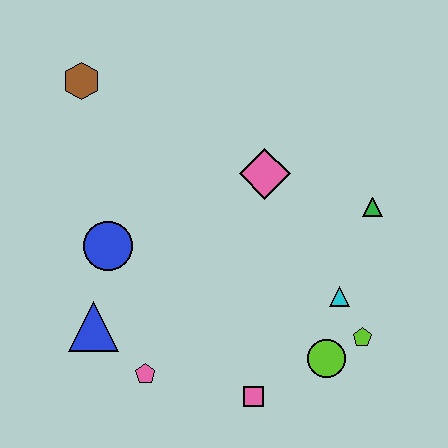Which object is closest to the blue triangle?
The pink pentagon is closest to the blue triangle.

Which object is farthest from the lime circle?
The brown hexagon is farthest from the lime circle.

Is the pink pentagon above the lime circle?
No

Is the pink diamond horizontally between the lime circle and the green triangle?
No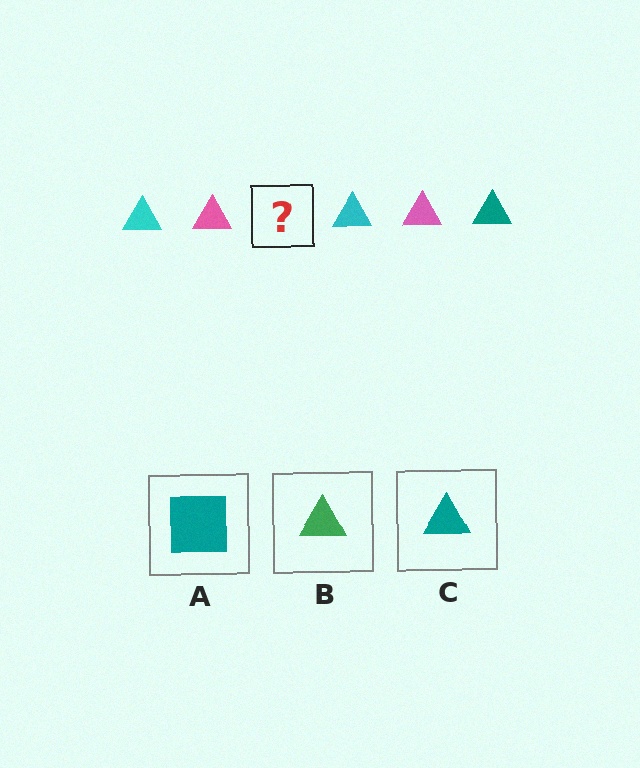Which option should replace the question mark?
Option C.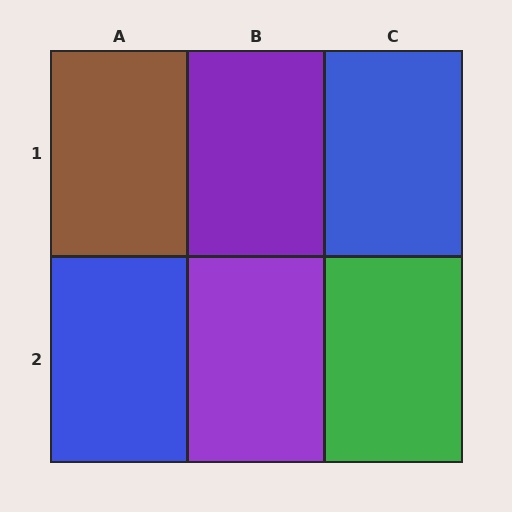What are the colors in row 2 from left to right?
Blue, purple, green.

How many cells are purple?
2 cells are purple.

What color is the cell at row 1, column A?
Brown.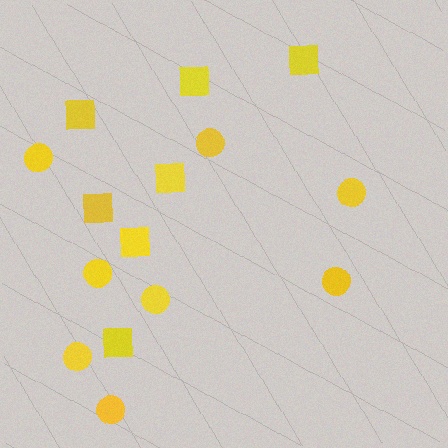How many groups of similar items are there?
There are 2 groups: one group of squares (7) and one group of circles (8).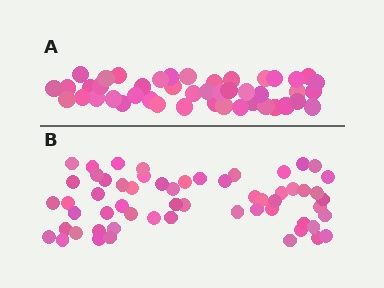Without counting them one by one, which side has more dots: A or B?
Region B (the bottom region) has more dots.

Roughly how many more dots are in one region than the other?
Region B has approximately 15 more dots than region A.